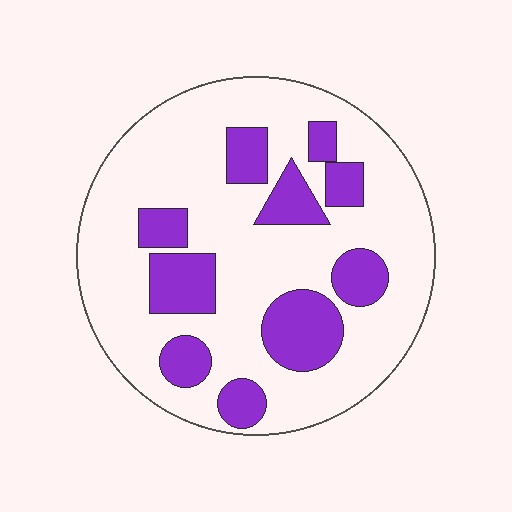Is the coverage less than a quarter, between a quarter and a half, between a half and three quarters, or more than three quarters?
Between a quarter and a half.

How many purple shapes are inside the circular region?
10.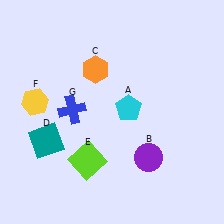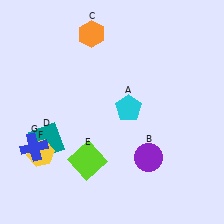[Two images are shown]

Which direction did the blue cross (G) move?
The blue cross (G) moved left.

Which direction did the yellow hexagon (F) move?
The yellow hexagon (F) moved down.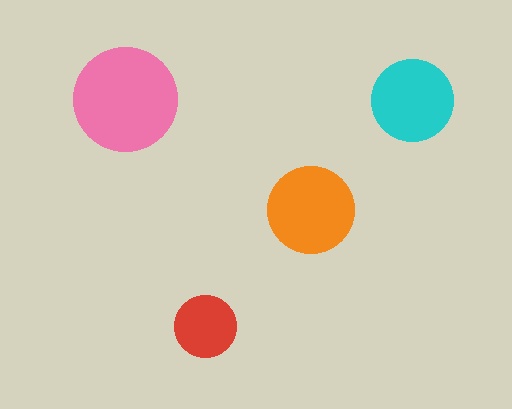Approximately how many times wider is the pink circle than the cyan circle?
About 1.5 times wider.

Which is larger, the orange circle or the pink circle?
The pink one.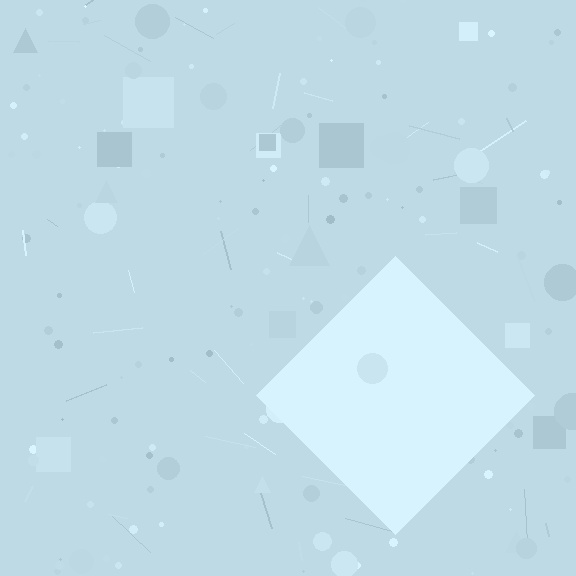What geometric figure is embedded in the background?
A diamond is embedded in the background.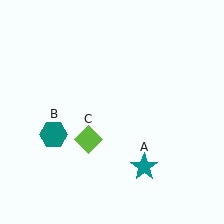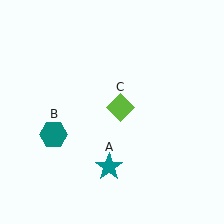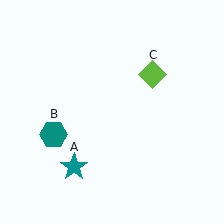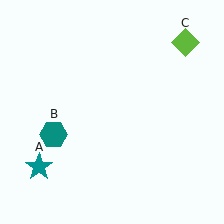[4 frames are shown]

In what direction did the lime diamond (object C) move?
The lime diamond (object C) moved up and to the right.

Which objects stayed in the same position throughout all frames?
Teal hexagon (object B) remained stationary.